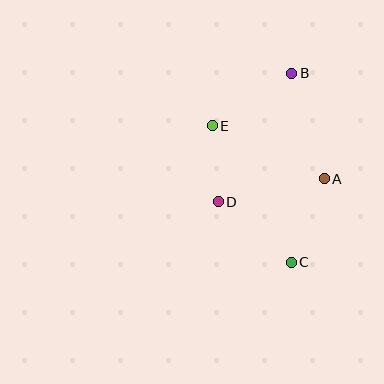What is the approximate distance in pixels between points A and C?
The distance between A and C is approximately 90 pixels.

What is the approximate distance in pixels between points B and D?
The distance between B and D is approximately 148 pixels.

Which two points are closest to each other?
Points D and E are closest to each other.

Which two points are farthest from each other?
Points B and C are farthest from each other.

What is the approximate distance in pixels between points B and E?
The distance between B and E is approximately 95 pixels.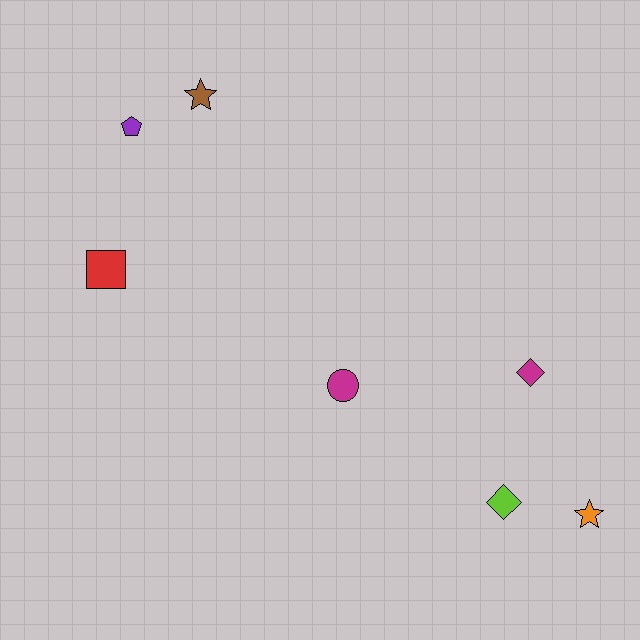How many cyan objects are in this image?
There are no cyan objects.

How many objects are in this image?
There are 7 objects.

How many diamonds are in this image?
There are 2 diamonds.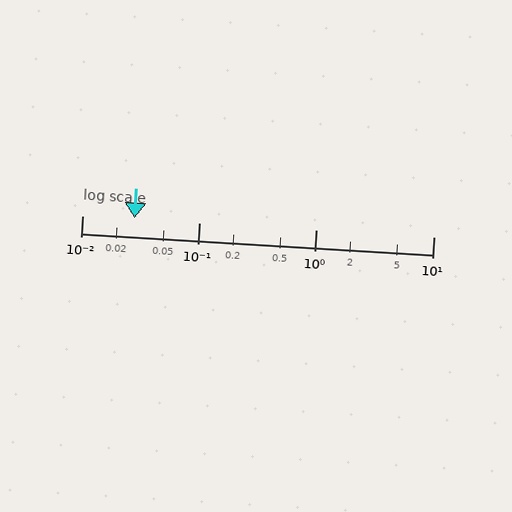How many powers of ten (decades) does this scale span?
The scale spans 3 decades, from 0.01 to 10.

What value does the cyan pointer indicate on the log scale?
The pointer indicates approximately 0.028.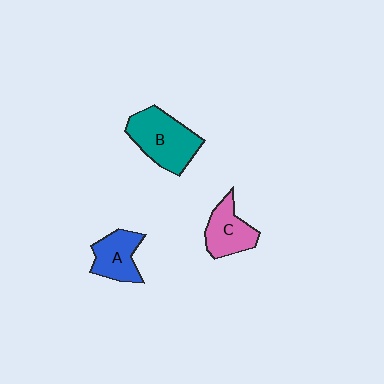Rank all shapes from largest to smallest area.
From largest to smallest: B (teal), C (pink), A (blue).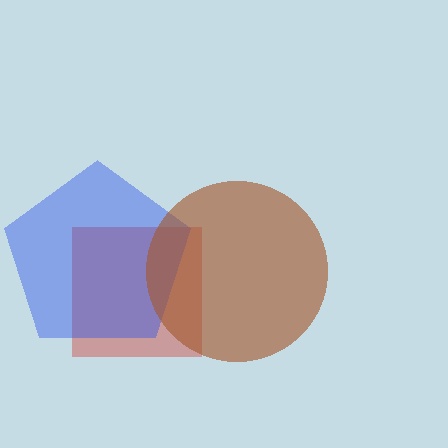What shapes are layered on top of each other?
The layered shapes are: a red square, a blue pentagon, a brown circle.